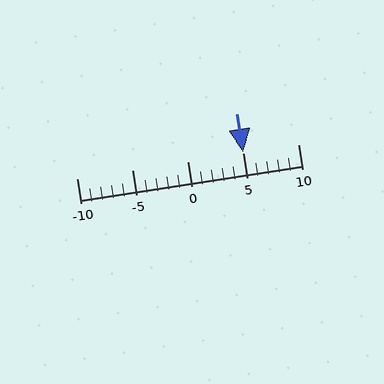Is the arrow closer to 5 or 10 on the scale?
The arrow is closer to 5.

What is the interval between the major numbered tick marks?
The major tick marks are spaced 5 units apart.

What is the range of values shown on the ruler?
The ruler shows values from -10 to 10.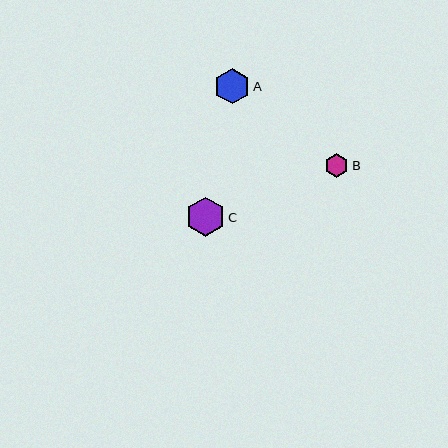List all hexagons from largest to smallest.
From largest to smallest: C, A, B.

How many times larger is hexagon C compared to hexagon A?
Hexagon C is approximately 1.1 times the size of hexagon A.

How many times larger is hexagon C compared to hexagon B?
Hexagon C is approximately 1.6 times the size of hexagon B.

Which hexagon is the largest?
Hexagon C is the largest with a size of approximately 39 pixels.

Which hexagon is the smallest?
Hexagon B is the smallest with a size of approximately 24 pixels.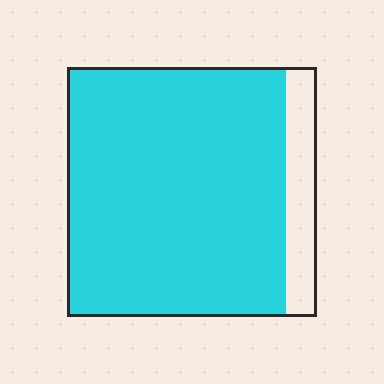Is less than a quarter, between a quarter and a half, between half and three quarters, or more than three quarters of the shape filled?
More than three quarters.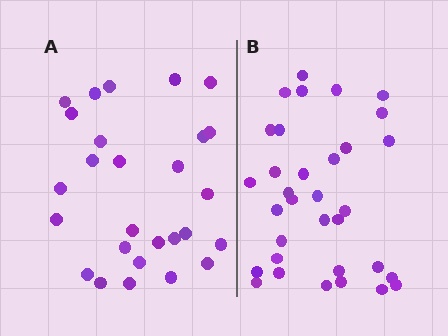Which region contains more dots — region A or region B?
Region B (the right region) has more dots.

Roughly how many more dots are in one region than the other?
Region B has about 6 more dots than region A.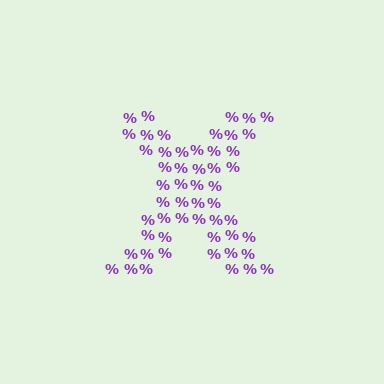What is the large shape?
The large shape is the letter X.